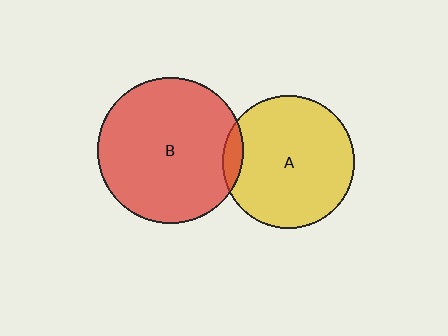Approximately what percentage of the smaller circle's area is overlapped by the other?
Approximately 5%.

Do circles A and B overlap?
Yes.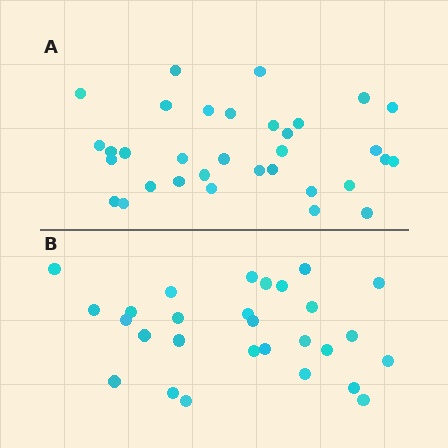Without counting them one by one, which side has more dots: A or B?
Region A (the top region) has more dots.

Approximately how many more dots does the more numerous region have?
Region A has about 5 more dots than region B.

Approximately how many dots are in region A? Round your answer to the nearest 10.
About 30 dots. (The exact count is 33, which rounds to 30.)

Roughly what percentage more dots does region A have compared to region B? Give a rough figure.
About 20% more.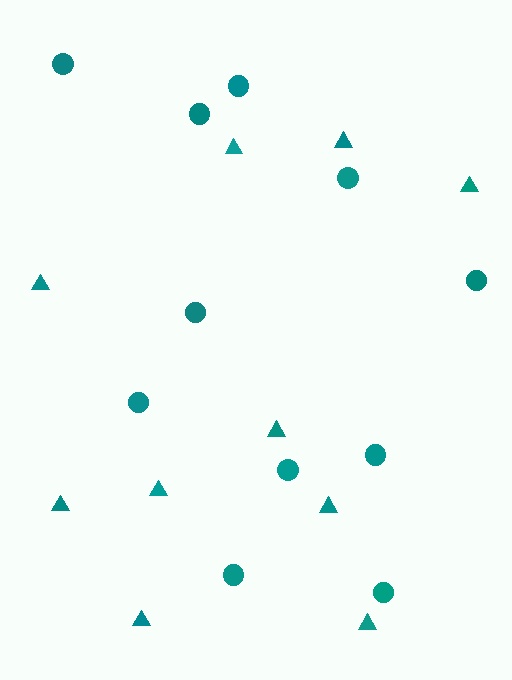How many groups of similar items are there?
There are 2 groups: one group of triangles (10) and one group of circles (11).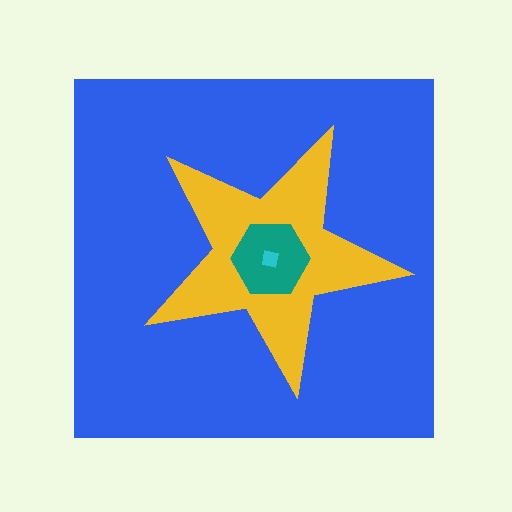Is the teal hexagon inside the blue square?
Yes.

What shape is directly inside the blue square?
The yellow star.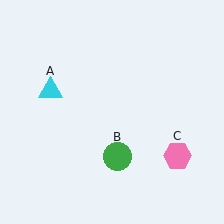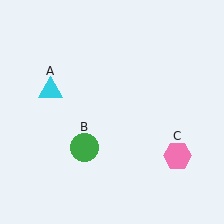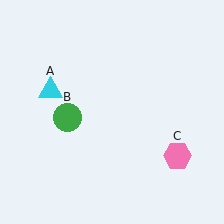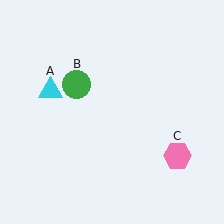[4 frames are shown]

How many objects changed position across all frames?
1 object changed position: green circle (object B).